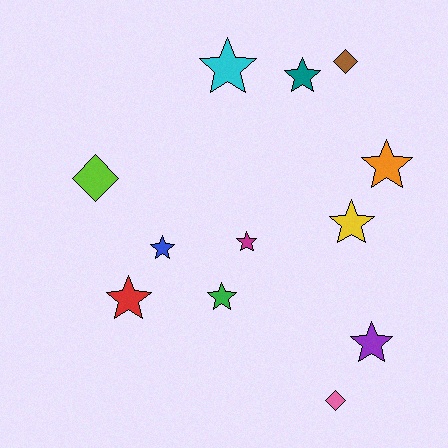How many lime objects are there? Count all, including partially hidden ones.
There is 1 lime object.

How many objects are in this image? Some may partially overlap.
There are 12 objects.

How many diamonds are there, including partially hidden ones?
There are 3 diamonds.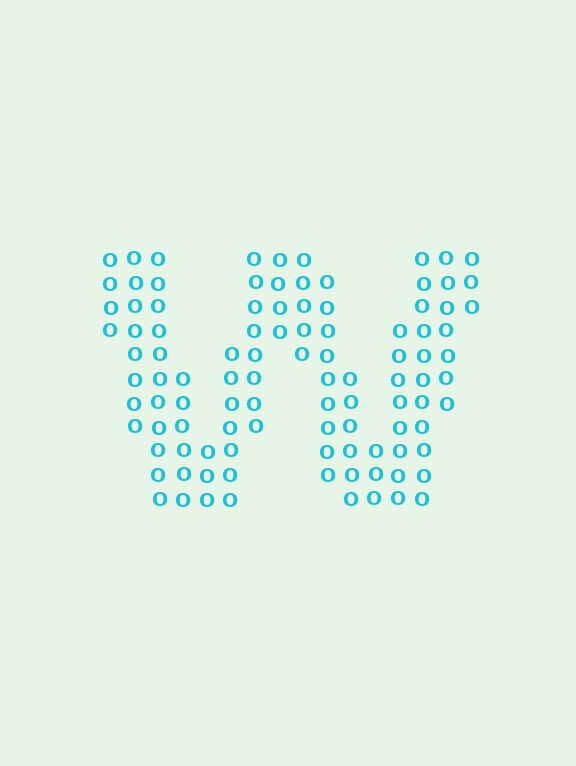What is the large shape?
The large shape is the letter W.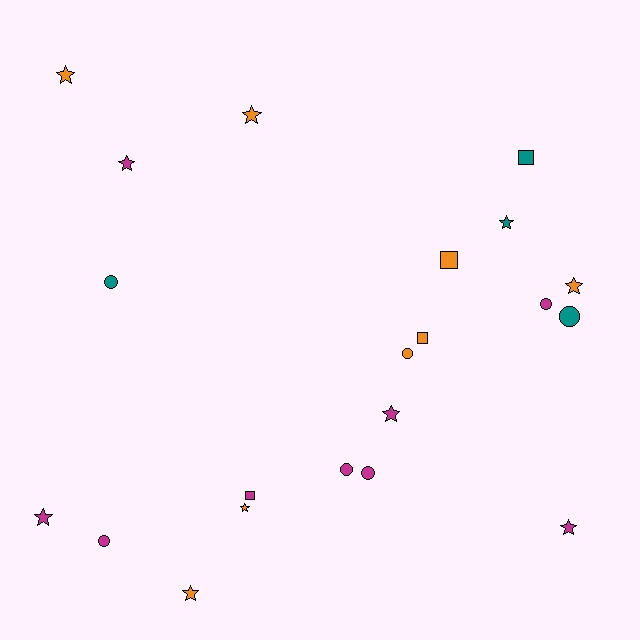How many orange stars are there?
There are 5 orange stars.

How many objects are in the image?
There are 21 objects.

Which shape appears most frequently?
Star, with 10 objects.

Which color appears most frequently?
Magenta, with 9 objects.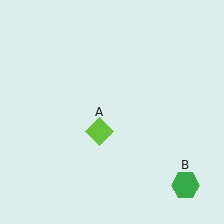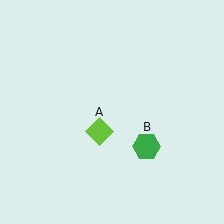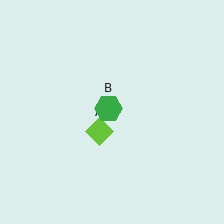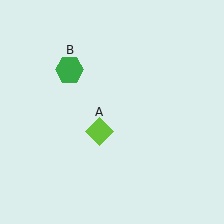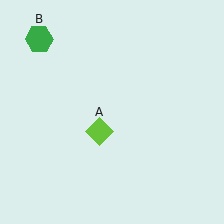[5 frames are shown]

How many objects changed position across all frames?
1 object changed position: green hexagon (object B).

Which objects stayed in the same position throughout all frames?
Lime diamond (object A) remained stationary.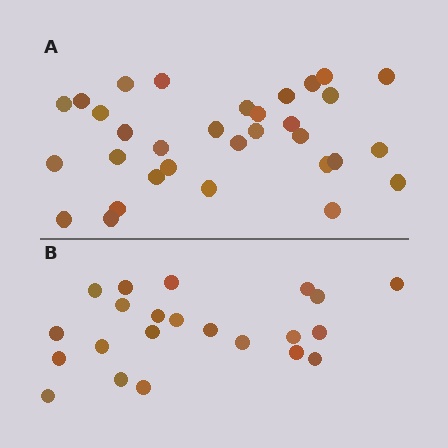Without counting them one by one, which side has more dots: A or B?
Region A (the top region) has more dots.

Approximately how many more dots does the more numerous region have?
Region A has roughly 10 or so more dots than region B.